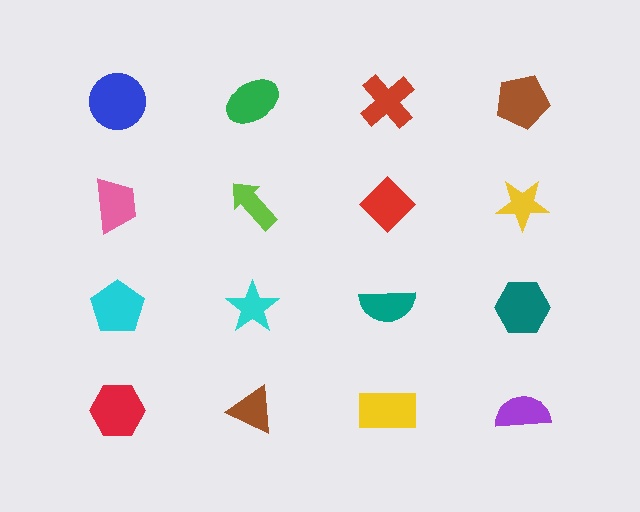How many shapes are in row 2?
4 shapes.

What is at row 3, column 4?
A teal hexagon.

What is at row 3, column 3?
A teal semicircle.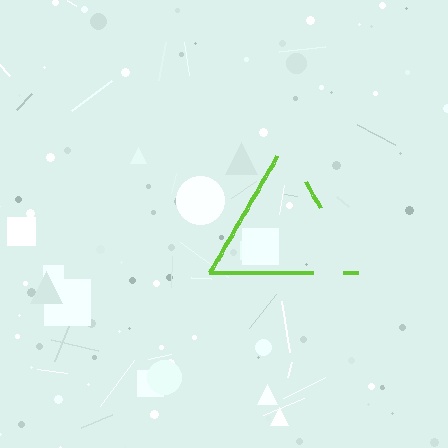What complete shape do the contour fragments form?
The contour fragments form a triangle.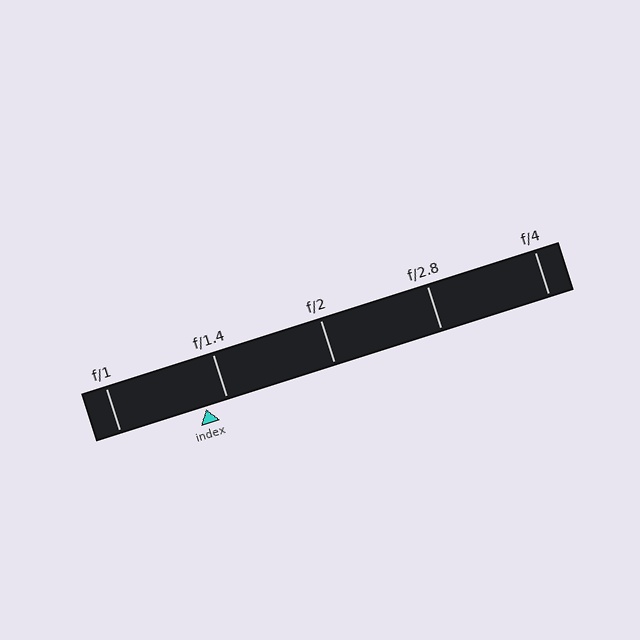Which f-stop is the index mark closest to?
The index mark is closest to f/1.4.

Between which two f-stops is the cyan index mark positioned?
The index mark is between f/1 and f/1.4.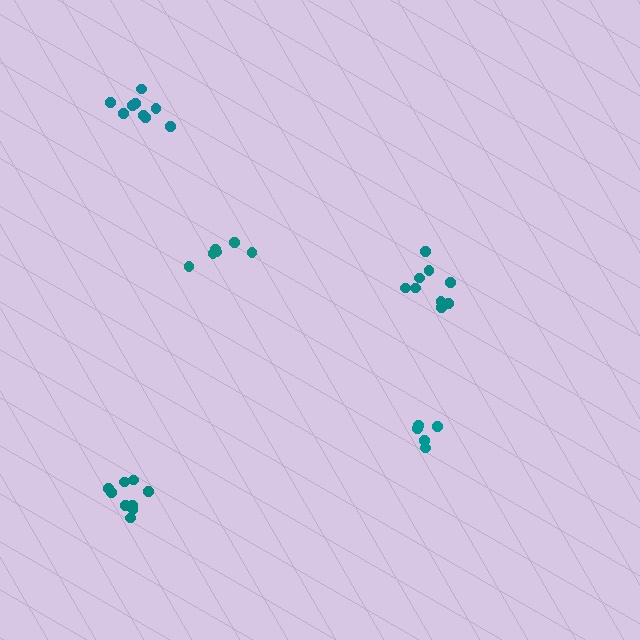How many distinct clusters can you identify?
There are 5 distinct clusters.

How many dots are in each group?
Group 1: 9 dots, Group 2: 9 dots, Group 3: 5 dots, Group 4: 9 dots, Group 5: 6 dots (38 total).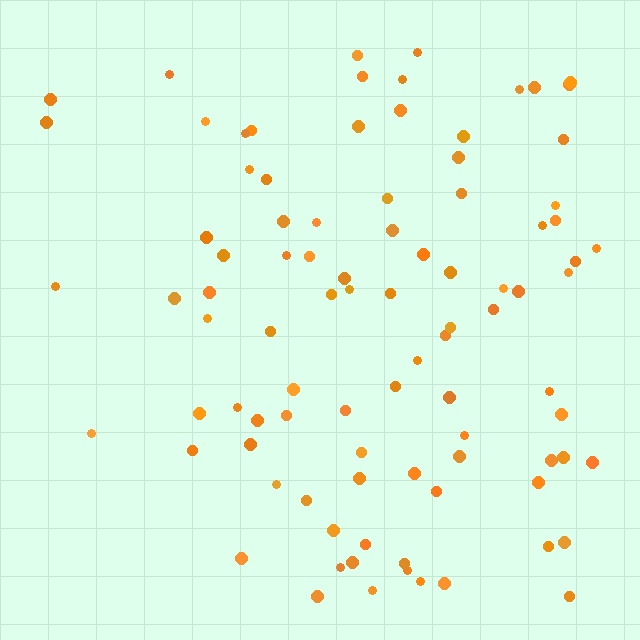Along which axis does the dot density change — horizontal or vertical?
Horizontal.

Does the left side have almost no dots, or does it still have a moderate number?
Still a moderate number, just noticeably fewer than the right.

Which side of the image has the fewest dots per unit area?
The left.